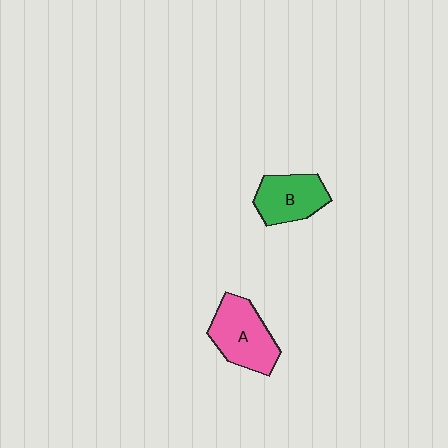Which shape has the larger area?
Shape A (pink).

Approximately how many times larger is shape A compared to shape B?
Approximately 1.2 times.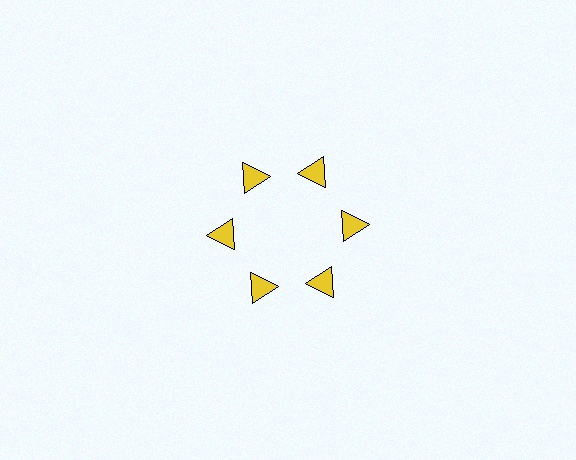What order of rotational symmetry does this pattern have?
This pattern has 6-fold rotational symmetry.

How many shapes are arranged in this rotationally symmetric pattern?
There are 6 shapes, arranged in 6 groups of 1.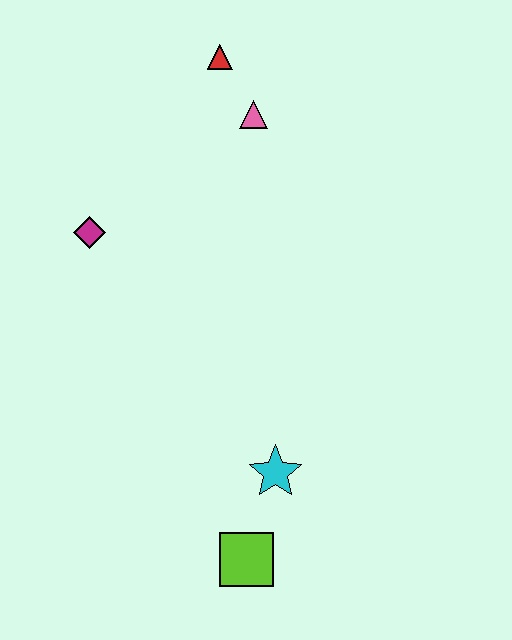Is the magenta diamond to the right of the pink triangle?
No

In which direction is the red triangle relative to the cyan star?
The red triangle is above the cyan star.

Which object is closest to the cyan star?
The lime square is closest to the cyan star.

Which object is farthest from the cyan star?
The red triangle is farthest from the cyan star.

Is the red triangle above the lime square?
Yes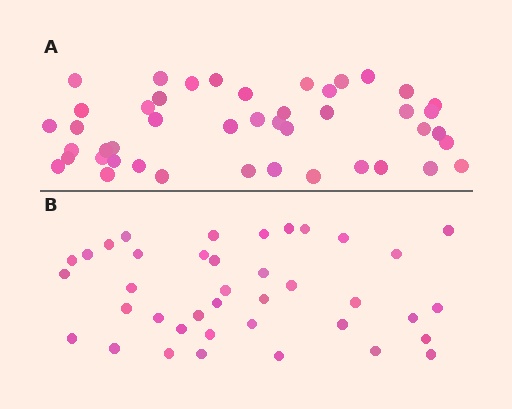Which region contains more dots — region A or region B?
Region A (the top region) has more dots.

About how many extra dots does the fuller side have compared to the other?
Region A has about 6 more dots than region B.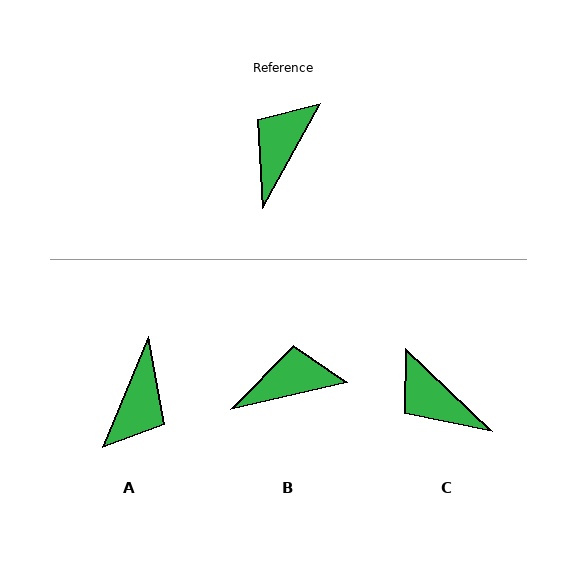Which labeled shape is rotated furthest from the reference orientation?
A, about 173 degrees away.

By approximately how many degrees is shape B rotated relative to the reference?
Approximately 48 degrees clockwise.